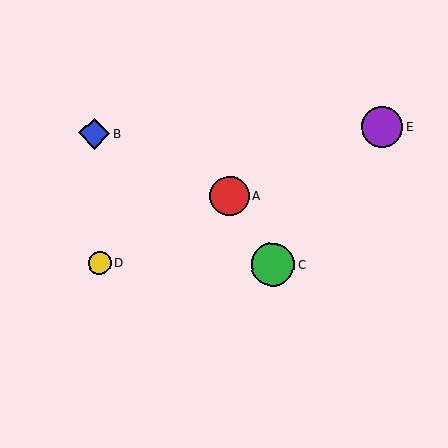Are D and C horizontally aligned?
Yes, both are at y≈263.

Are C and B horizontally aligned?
No, C is at y≈264 and B is at y≈133.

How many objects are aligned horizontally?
2 objects (C, D) are aligned horizontally.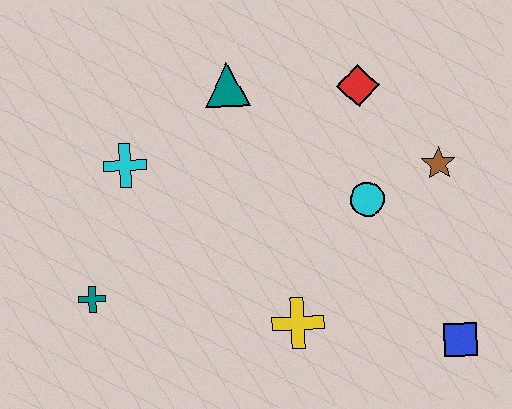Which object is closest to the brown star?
The cyan circle is closest to the brown star.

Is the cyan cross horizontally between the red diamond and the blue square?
No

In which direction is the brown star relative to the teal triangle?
The brown star is to the right of the teal triangle.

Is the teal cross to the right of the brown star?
No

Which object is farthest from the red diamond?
The teal cross is farthest from the red diamond.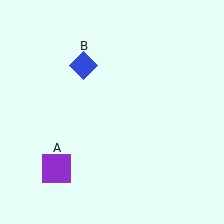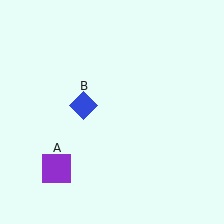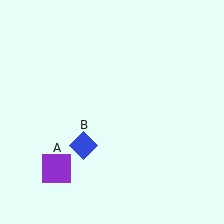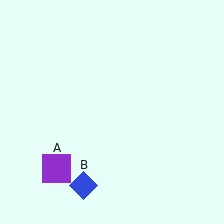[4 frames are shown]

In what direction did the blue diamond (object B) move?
The blue diamond (object B) moved down.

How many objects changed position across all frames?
1 object changed position: blue diamond (object B).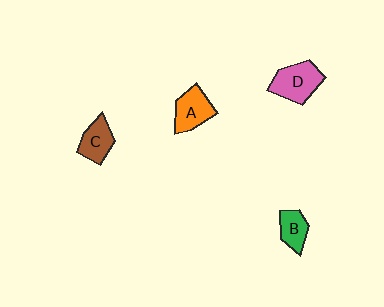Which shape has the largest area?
Shape D (pink).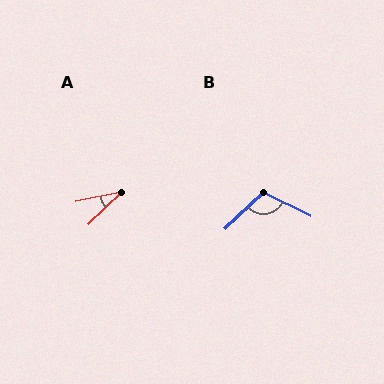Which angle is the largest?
B, at approximately 110 degrees.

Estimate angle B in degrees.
Approximately 110 degrees.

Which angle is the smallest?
A, at approximately 33 degrees.